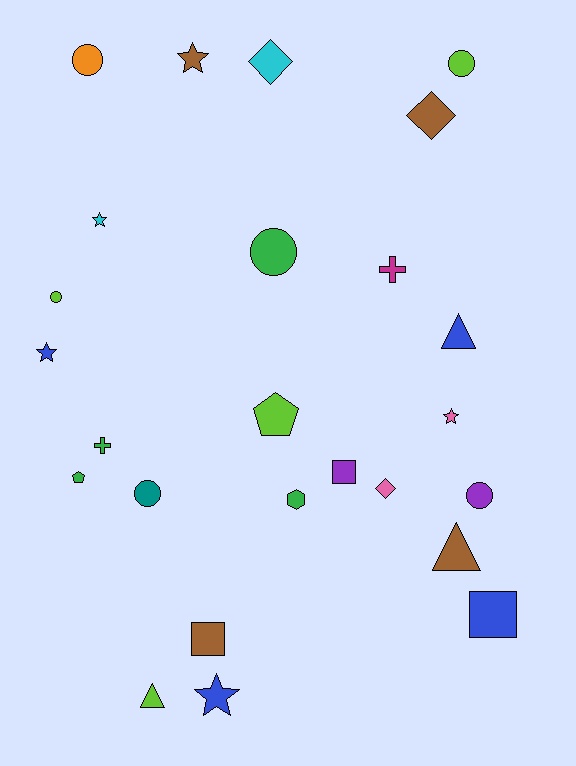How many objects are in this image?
There are 25 objects.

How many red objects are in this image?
There are no red objects.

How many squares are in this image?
There are 3 squares.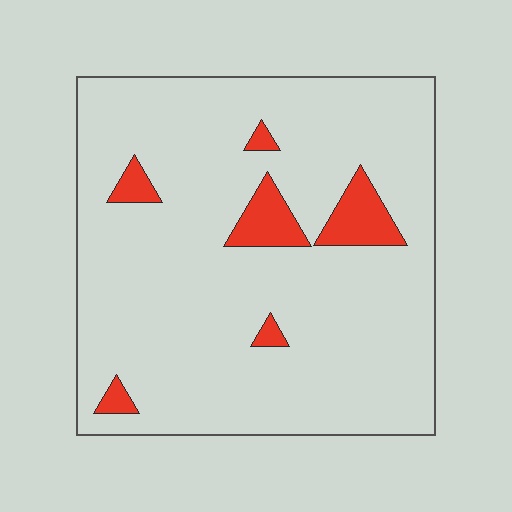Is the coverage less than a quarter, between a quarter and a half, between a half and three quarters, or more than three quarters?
Less than a quarter.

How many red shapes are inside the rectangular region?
6.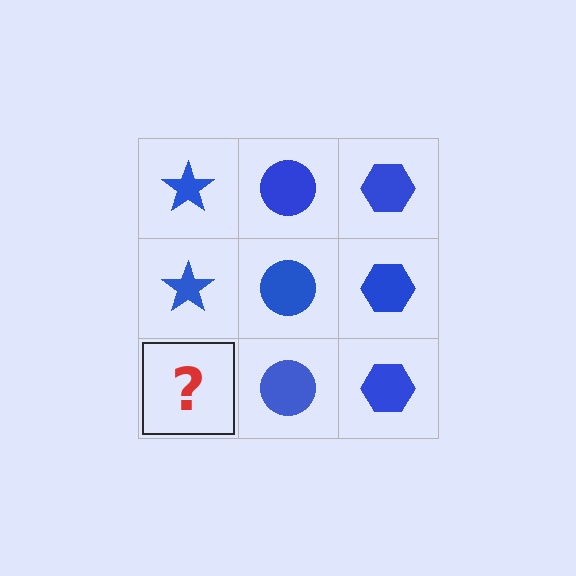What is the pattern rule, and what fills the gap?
The rule is that each column has a consistent shape. The gap should be filled with a blue star.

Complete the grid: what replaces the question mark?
The question mark should be replaced with a blue star.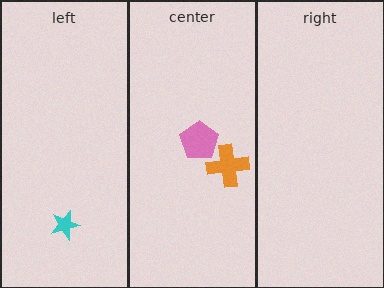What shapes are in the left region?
The cyan star.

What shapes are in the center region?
The orange cross, the pink pentagon.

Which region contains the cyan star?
The left region.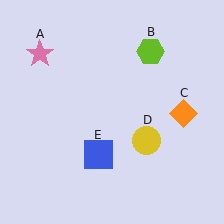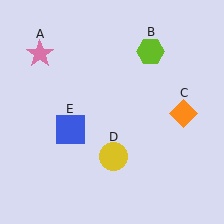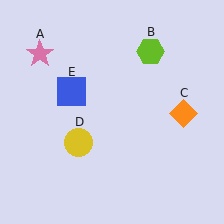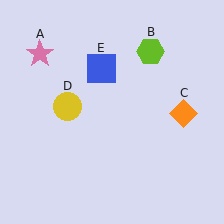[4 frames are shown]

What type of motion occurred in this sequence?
The yellow circle (object D), blue square (object E) rotated clockwise around the center of the scene.